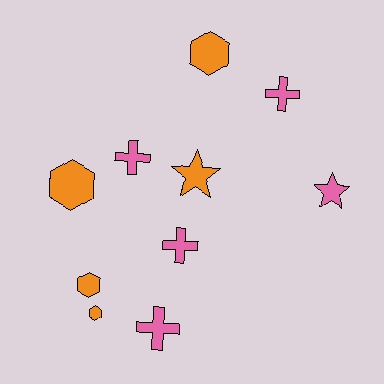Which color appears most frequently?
Pink, with 5 objects.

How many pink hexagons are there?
There are no pink hexagons.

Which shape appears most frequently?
Cross, with 4 objects.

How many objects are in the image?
There are 10 objects.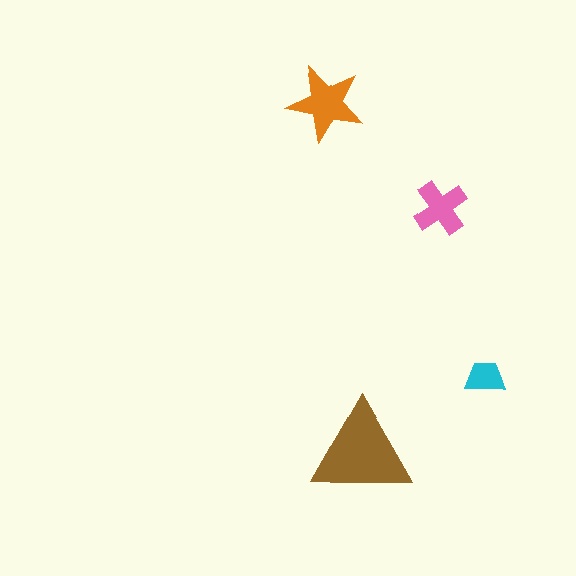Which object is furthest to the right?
The cyan trapezoid is rightmost.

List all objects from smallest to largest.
The cyan trapezoid, the pink cross, the orange star, the brown triangle.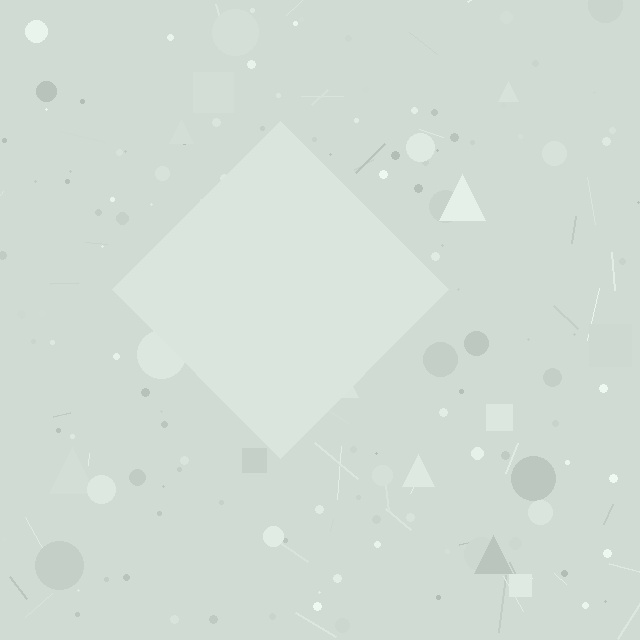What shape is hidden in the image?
A diamond is hidden in the image.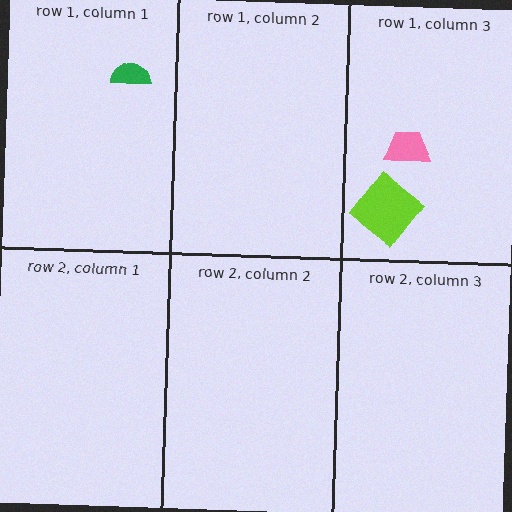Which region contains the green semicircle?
The row 1, column 1 region.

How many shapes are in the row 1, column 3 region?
2.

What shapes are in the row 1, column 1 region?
The green semicircle.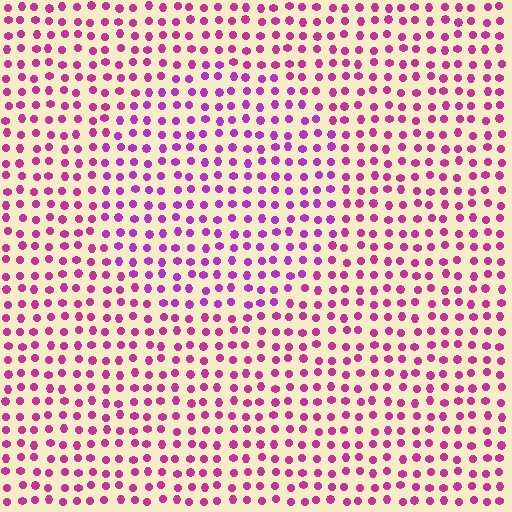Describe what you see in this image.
The image is filled with small magenta elements in a uniform arrangement. A circle-shaped region is visible where the elements are tinted to a slightly different hue, forming a subtle color boundary.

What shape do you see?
I see a circle.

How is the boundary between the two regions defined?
The boundary is defined purely by a slight shift in hue (about 25 degrees). Spacing, size, and orientation are identical on both sides.